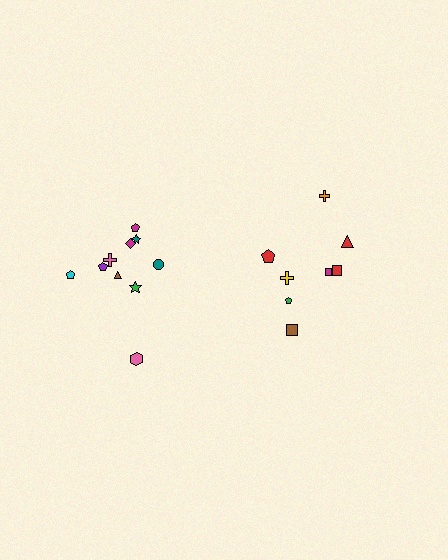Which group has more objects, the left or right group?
The left group.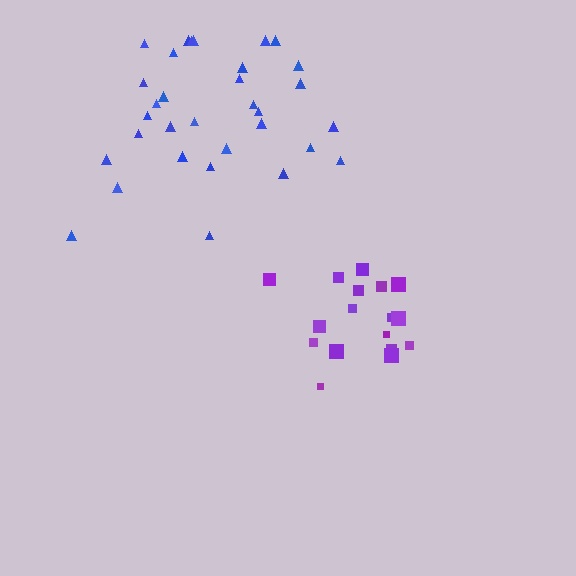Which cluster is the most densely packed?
Purple.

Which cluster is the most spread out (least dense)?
Blue.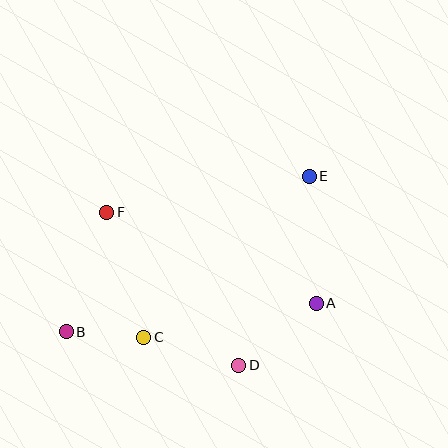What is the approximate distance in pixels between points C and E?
The distance between C and E is approximately 230 pixels.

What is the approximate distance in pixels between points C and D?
The distance between C and D is approximately 99 pixels.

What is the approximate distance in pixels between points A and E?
The distance between A and E is approximately 127 pixels.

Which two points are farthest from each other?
Points B and E are farthest from each other.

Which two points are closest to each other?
Points B and C are closest to each other.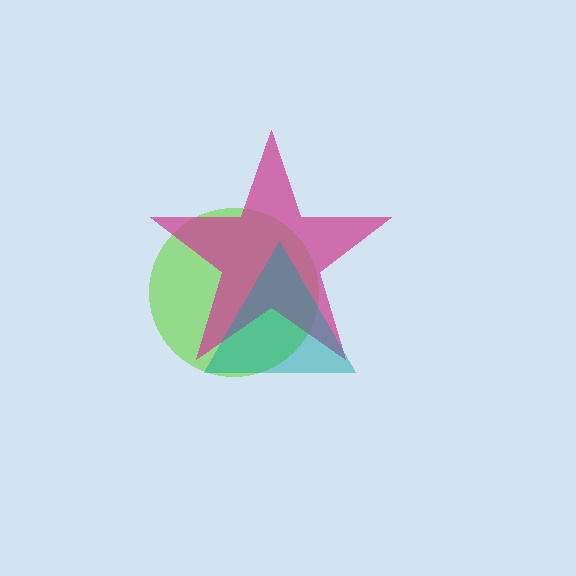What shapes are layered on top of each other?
The layered shapes are: a lime circle, a magenta star, a teal triangle.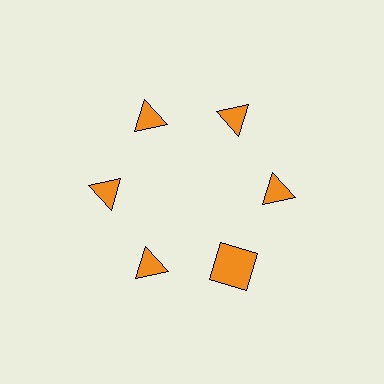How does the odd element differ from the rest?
It has a different shape: square instead of triangle.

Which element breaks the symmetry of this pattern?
The orange square at roughly the 5 o'clock position breaks the symmetry. All other shapes are orange triangles.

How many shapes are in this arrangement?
There are 6 shapes arranged in a ring pattern.